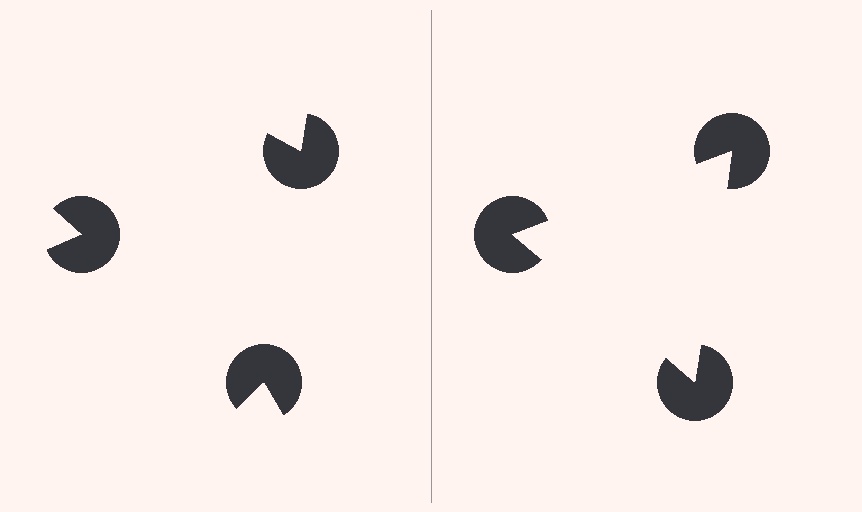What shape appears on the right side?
An illusory triangle.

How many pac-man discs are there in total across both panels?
6 — 3 on each side.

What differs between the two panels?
The pac-man discs are positioned identically on both sides; only the wedge orientations differ. On the right they align to a triangle; on the left they are misaligned.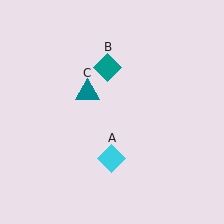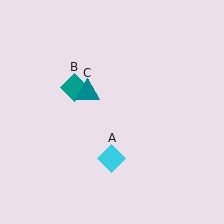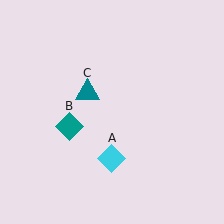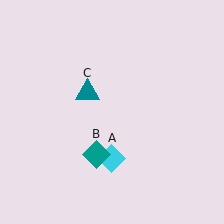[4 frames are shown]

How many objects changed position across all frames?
1 object changed position: teal diamond (object B).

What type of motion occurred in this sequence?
The teal diamond (object B) rotated counterclockwise around the center of the scene.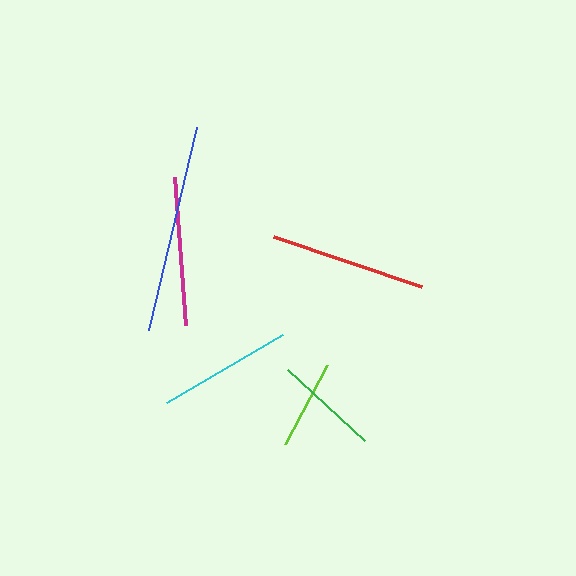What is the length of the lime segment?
The lime segment is approximately 90 pixels long.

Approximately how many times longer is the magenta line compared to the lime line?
The magenta line is approximately 1.7 times the length of the lime line.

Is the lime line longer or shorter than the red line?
The red line is longer than the lime line.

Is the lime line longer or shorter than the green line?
The green line is longer than the lime line.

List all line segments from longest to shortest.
From longest to shortest: blue, red, magenta, cyan, green, lime.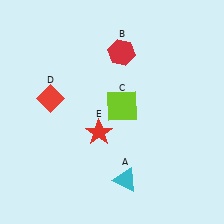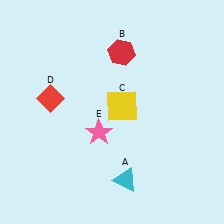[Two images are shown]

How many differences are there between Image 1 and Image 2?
There are 2 differences between the two images.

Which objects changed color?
C changed from lime to yellow. E changed from red to pink.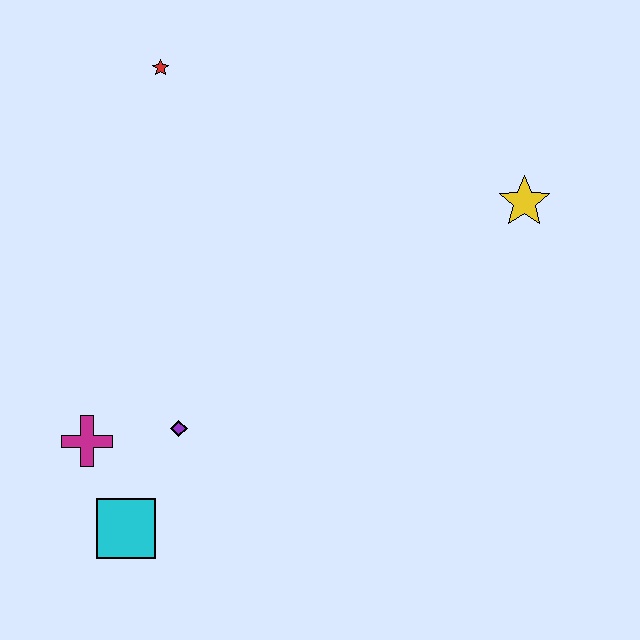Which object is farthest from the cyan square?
The yellow star is farthest from the cyan square.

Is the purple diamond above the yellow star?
No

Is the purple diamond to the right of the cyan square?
Yes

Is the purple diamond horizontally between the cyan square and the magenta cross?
No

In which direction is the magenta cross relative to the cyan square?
The magenta cross is above the cyan square.